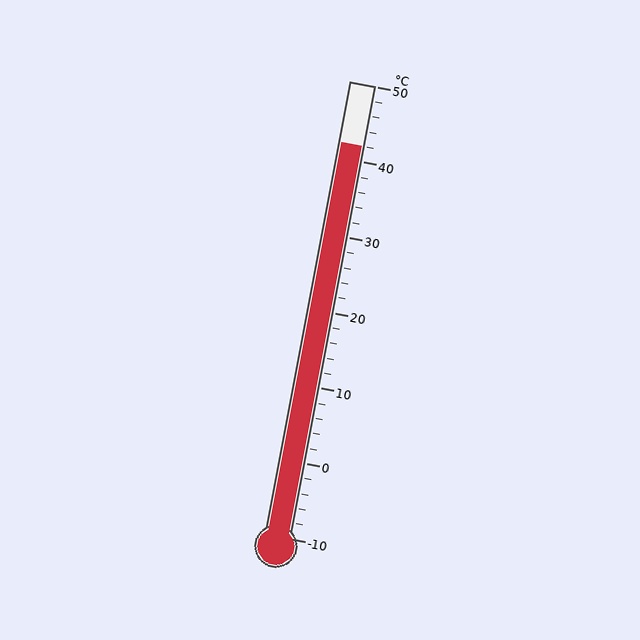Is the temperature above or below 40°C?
The temperature is above 40°C.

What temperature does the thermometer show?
The thermometer shows approximately 42°C.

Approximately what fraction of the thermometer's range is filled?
The thermometer is filled to approximately 85% of its range.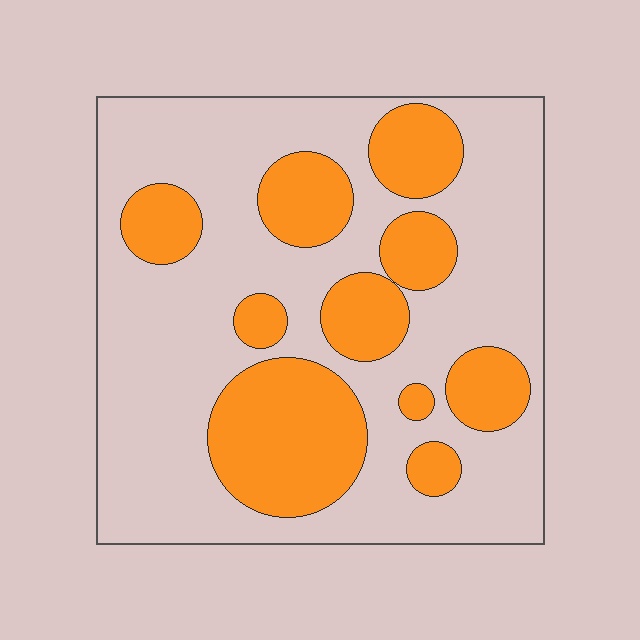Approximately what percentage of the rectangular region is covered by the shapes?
Approximately 30%.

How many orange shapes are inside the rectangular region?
10.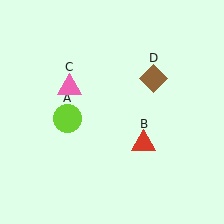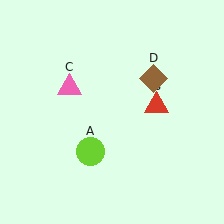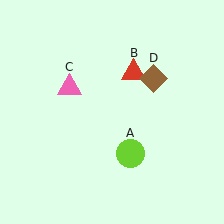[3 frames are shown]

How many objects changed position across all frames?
2 objects changed position: lime circle (object A), red triangle (object B).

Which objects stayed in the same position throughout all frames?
Pink triangle (object C) and brown diamond (object D) remained stationary.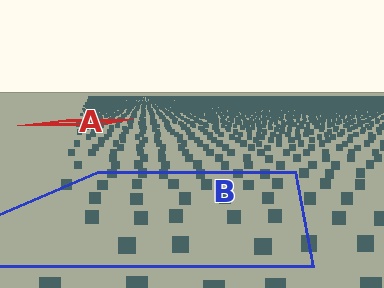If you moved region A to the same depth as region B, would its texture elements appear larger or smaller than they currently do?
They would appear larger. At a closer depth, the same texture elements are projected at a bigger on-screen size.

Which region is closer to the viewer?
Region B is closer. The texture elements there are larger and more spread out.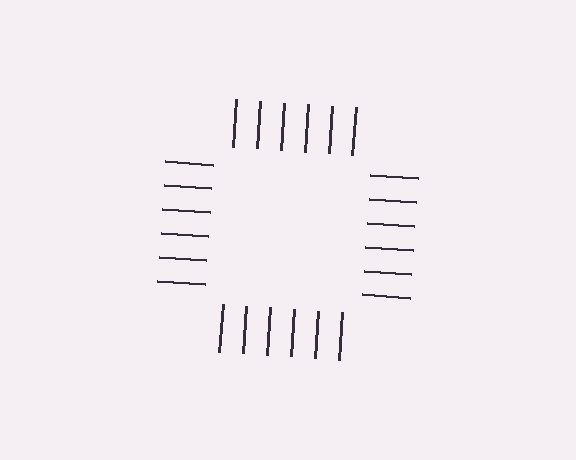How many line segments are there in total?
24 — 6 along each of the 4 edges.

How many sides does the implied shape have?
4 sides — the line-ends trace a square.